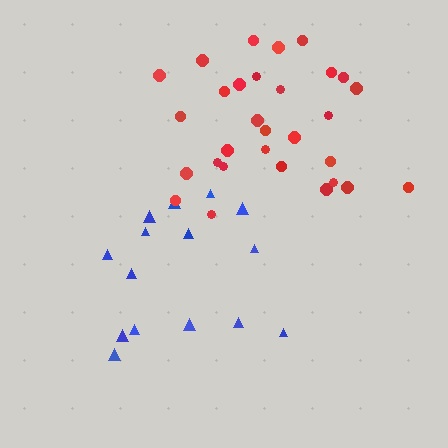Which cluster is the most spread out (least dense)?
Blue.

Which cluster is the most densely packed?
Red.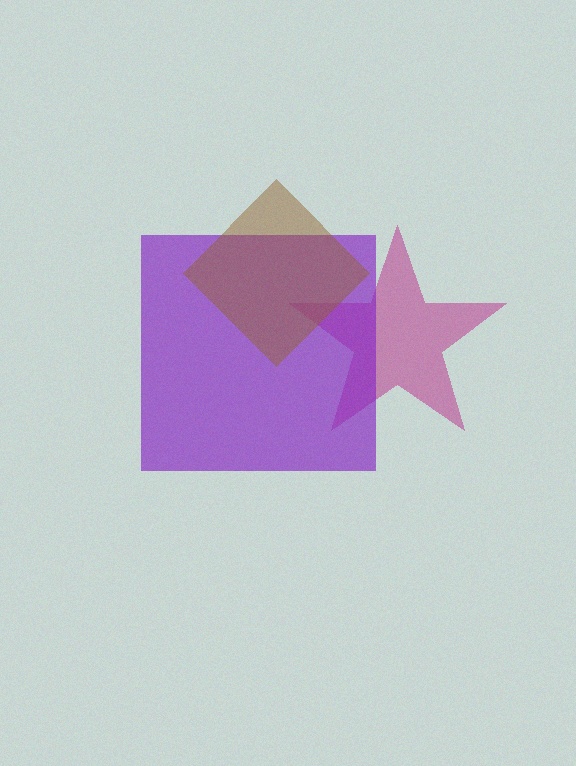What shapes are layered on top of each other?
The layered shapes are: a magenta star, a purple square, a brown diamond.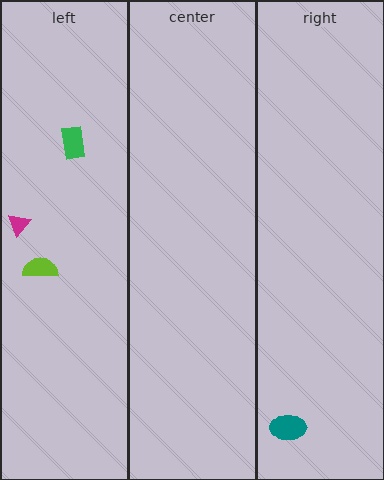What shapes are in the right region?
The teal ellipse.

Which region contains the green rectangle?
The left region.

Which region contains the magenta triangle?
The left region.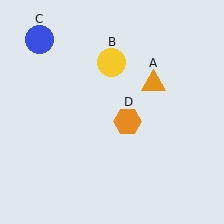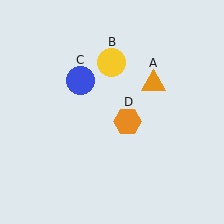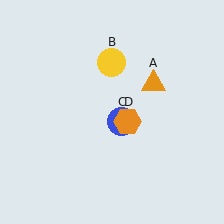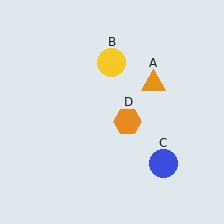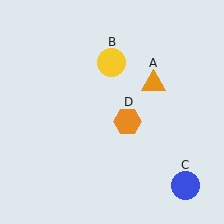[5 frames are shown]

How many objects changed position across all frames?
1 object changed position: blue circle (object C).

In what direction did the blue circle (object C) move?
The blue circle (object C) moved down and to the right.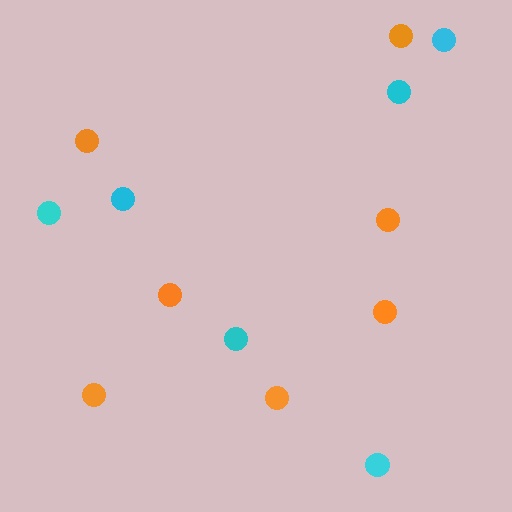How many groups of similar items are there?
There are 2 groups: one group of orange circles (7) and one group of cyan circles (6).